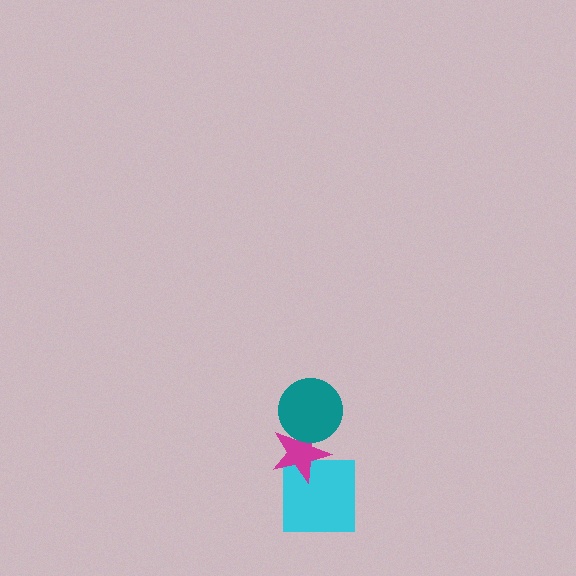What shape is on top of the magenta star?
The teal circle is on top of the magenta star.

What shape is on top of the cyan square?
The magenta star is on top of the cyan square.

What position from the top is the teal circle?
The teal circle is 1st from the top.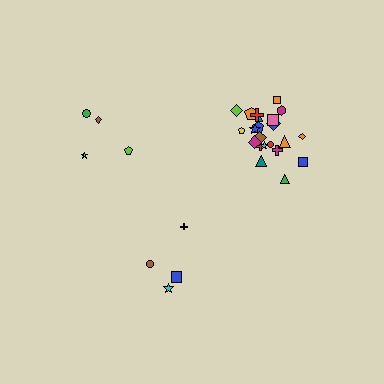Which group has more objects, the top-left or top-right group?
The top-right group.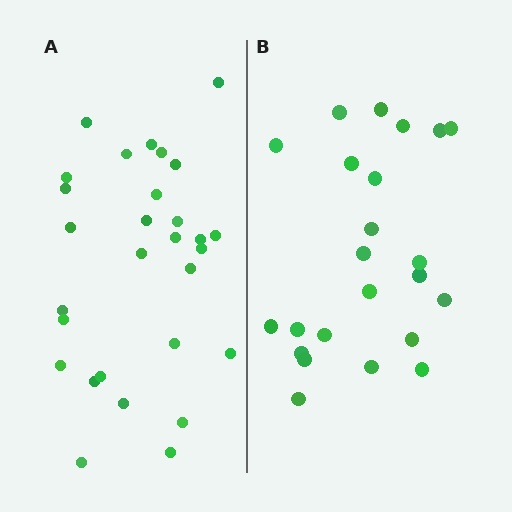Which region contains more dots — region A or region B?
Region A (the left region) has more dots.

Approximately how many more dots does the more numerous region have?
Region A has about 6 more dots than region B.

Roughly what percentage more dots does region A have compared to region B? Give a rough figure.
About 25% more.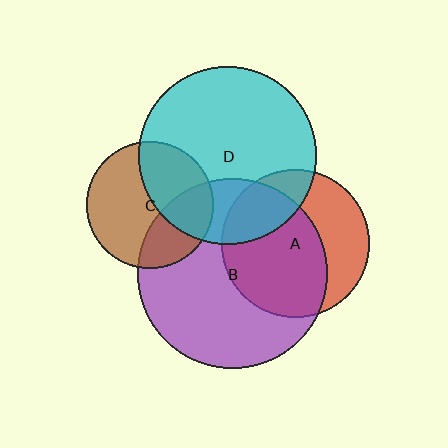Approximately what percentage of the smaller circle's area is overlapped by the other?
Approximately 25%.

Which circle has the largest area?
Circle B (purple).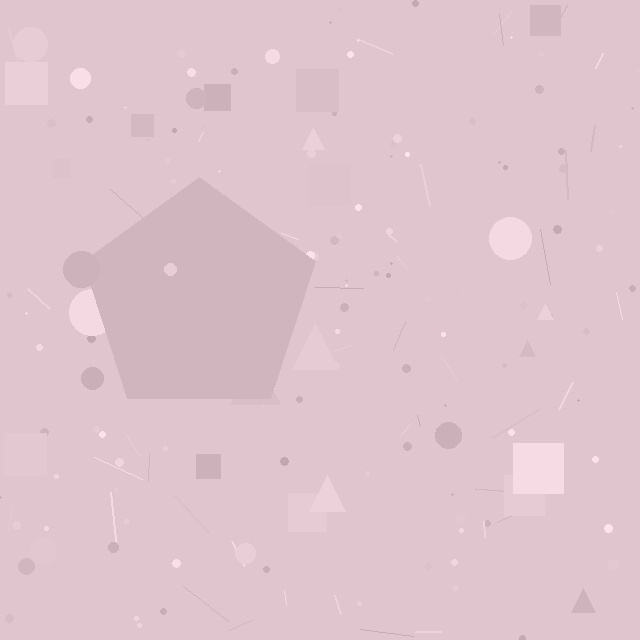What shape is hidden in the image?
A pentagon is hidden in the image.